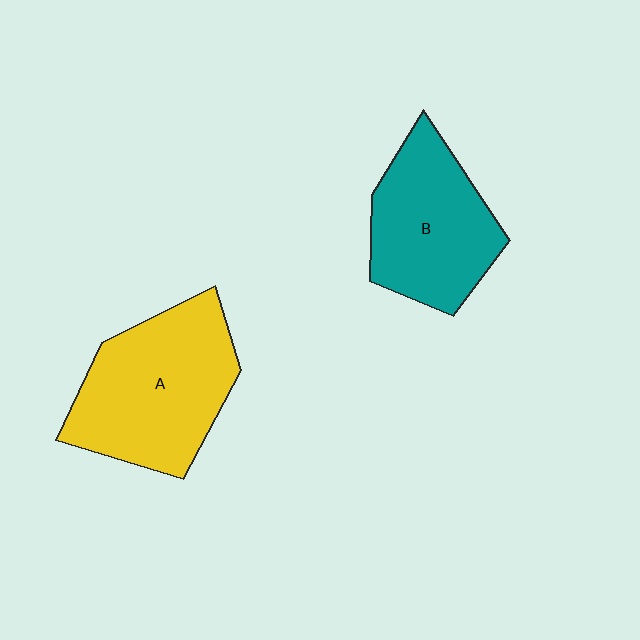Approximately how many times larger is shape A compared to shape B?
Approximately 1.2 times.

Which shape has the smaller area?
Shape B (teal).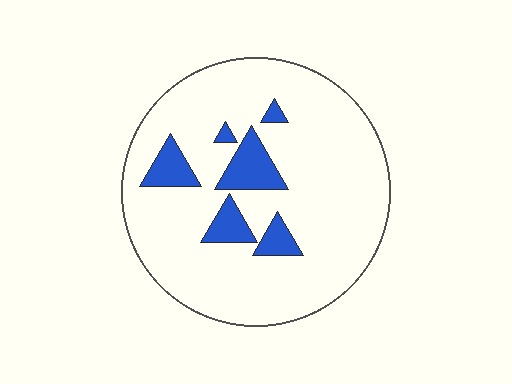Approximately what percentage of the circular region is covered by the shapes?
Approximately 15%.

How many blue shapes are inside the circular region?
6.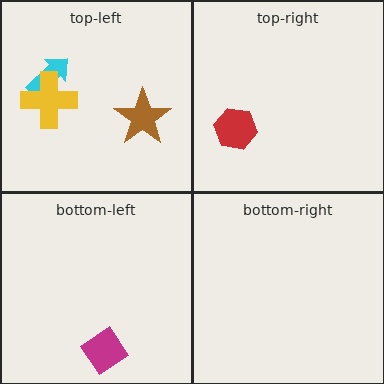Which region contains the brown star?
The top-left region.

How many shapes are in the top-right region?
1.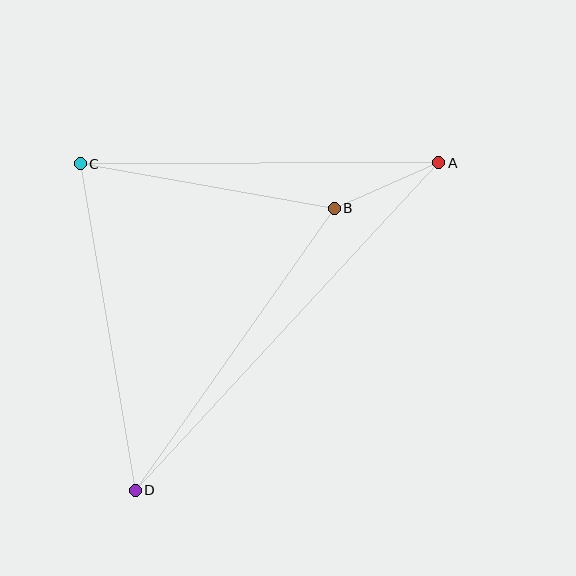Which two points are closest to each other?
Points A and B are closest to each other.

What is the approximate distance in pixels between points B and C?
The distance between B and C is approximately 258 pixels.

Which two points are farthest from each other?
Points A and D are farthest from each other.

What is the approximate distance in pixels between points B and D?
The distance between B and D is approximately 345 pixels.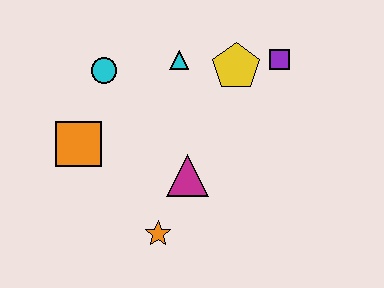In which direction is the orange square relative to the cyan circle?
The orange square is below the cyan circle.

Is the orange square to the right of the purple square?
No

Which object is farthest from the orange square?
The purple square is farthest from the orange square.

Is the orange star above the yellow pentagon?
No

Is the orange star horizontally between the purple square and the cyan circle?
Yes